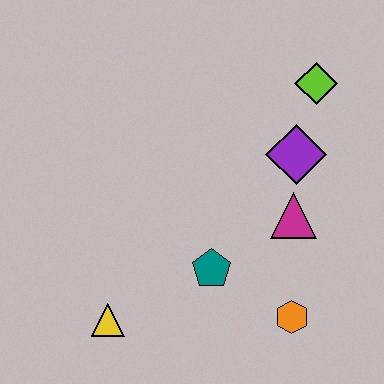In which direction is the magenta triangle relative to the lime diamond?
The magenta triangle is below the lime diamond.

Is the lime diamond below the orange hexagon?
No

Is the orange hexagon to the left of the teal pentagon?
No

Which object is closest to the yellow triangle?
The teal pentagon is closest to the yellow triangle.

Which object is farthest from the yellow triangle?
The lime diamond is farthest from the yellow triangle.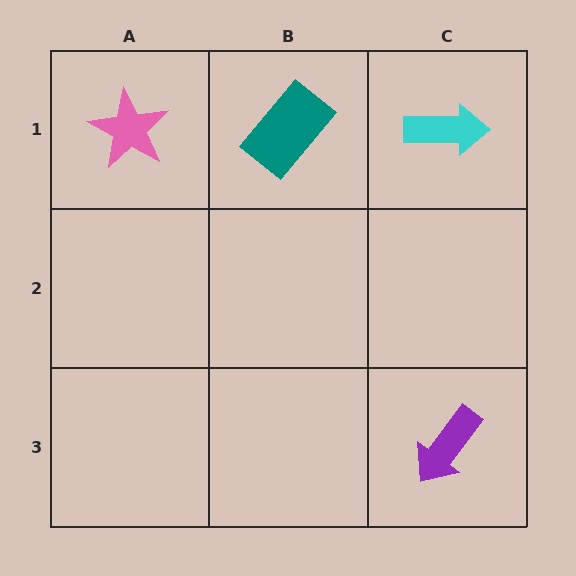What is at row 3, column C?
A purple arrow.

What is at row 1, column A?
A pink star.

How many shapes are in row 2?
0 shapes.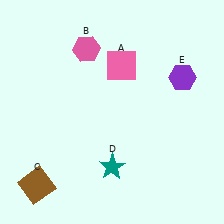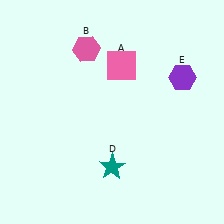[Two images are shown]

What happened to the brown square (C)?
The brown square (C) was removed in Image 2. It was in the bottom-left area of Image 1.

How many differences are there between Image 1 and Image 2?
There is 1 difference between the two images.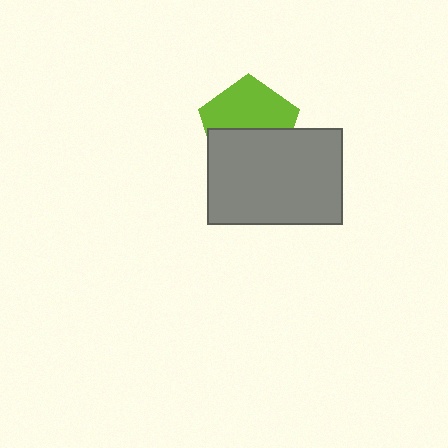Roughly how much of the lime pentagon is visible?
About half of it is visible (roughly 53%).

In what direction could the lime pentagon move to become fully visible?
The lime pentagon could move up. That would shift it out from behind the gray rectangle entirely.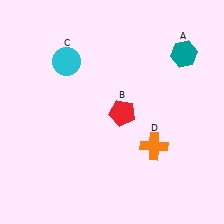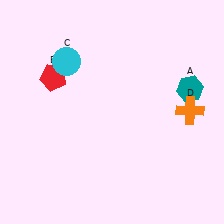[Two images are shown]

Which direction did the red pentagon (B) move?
The red pentagon (B) moved left.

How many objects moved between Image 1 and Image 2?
3 objects moved between the two images.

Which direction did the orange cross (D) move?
The orange cross (D) moved right.